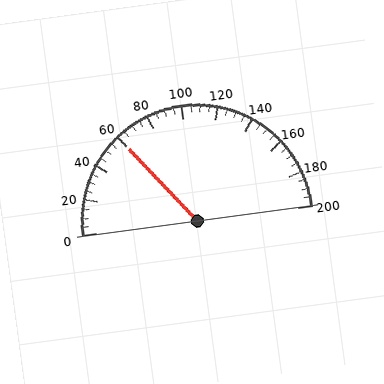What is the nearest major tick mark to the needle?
The nearest major tick mark is 60.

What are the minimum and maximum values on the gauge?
The gauge ranges from 0 to 200.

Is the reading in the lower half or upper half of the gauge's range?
The reading is in the lower half of the range (0 to 200).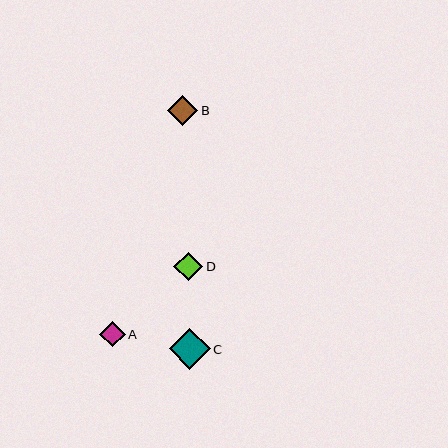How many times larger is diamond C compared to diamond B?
Diamond C is approximately 1.3 times the size of diamond B.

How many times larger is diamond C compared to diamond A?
Diamond C is approximately 1.6 times the size of diamond A.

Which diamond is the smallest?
Diamond A is the smallest with a size of approximately 26 pixels.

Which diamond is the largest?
Diamond C is the largest with a size of approximately 41 pixels.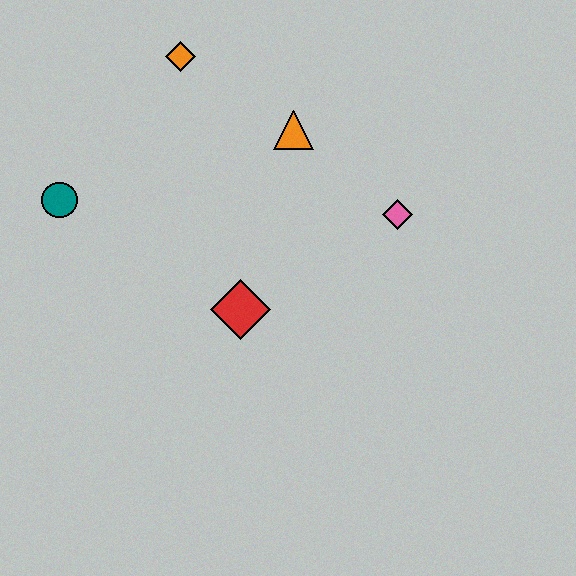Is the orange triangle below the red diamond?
No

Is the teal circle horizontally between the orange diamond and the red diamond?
No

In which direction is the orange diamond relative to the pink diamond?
The orange diamond is to the left of the pink diamond.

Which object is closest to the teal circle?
The orange diamond is closest to the teal circle.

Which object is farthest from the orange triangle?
The teal circle is farthest from the orange triangle.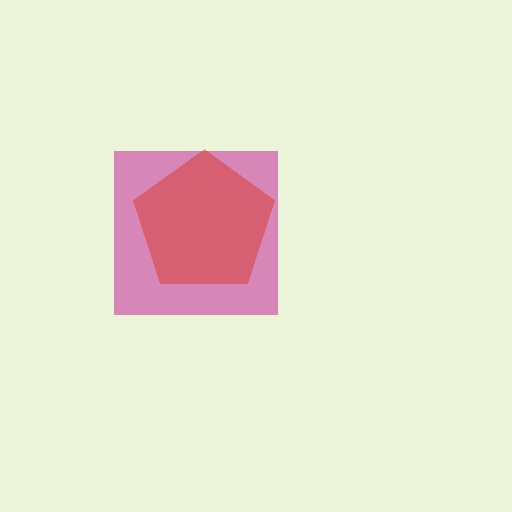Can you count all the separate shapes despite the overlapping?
Yes, there are 2 separate shapes.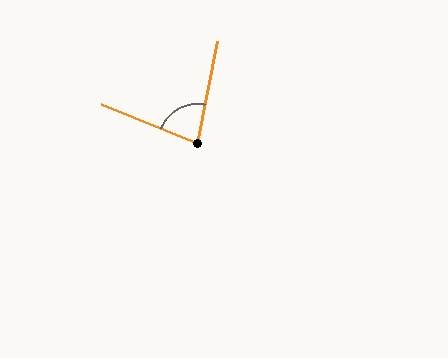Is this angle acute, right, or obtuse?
It is acute.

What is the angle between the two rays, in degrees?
Approximately 79 degrees.